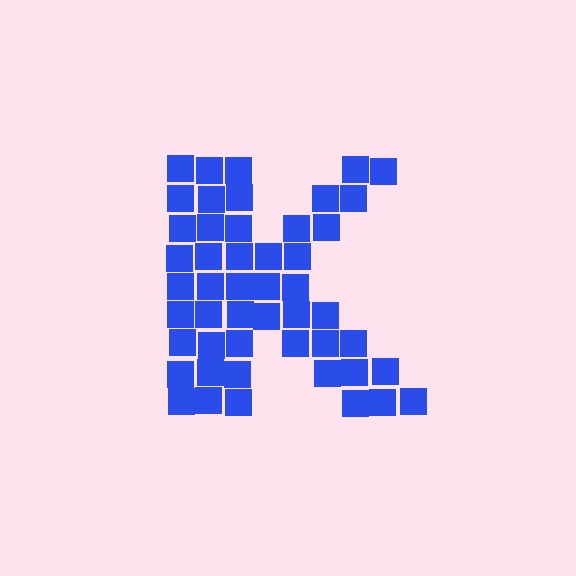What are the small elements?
The small elements are squares.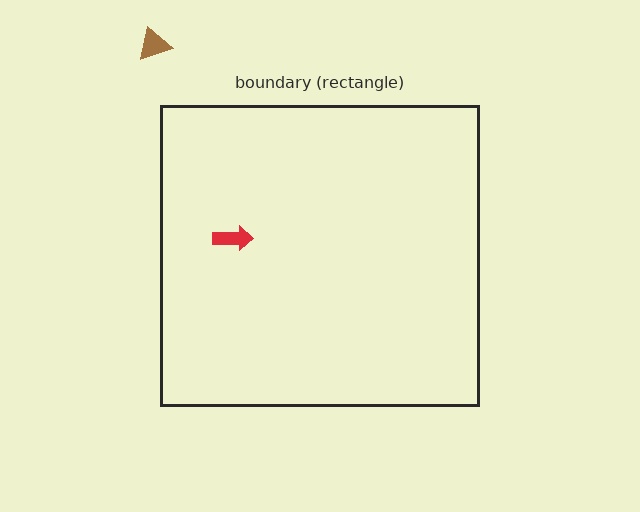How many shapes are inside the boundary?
1 inside, 1 outside.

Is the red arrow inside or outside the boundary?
Inside.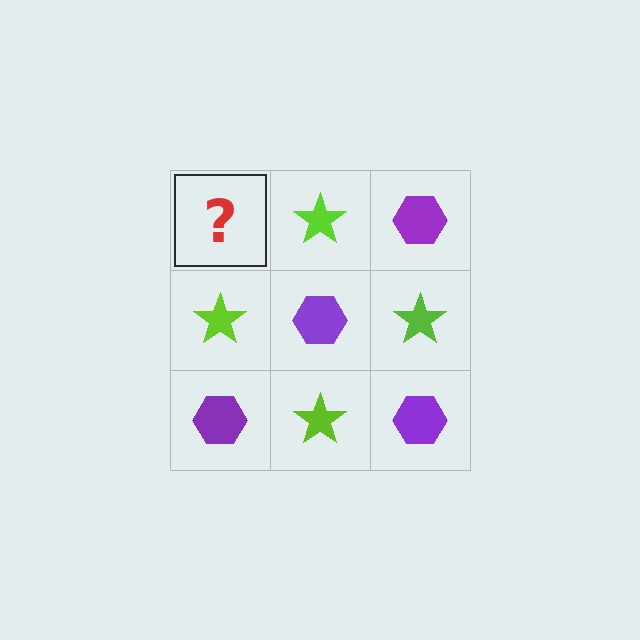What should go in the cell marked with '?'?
The missing cell should contain a purple hexagon.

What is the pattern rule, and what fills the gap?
The rule is that it alternates purple hexagon and lime star in a checkerboard pattern. The gap should be filled with a purple hexagon.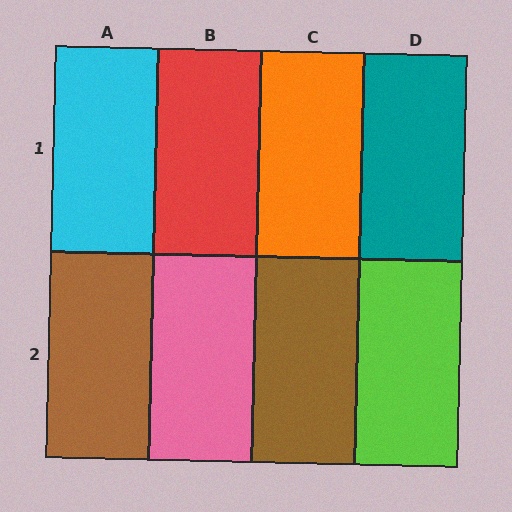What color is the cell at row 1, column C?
Orange.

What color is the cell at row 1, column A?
Cyan.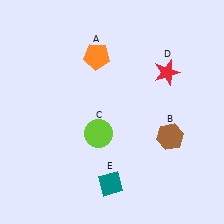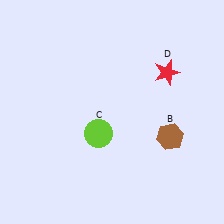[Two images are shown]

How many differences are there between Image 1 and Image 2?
There are 2 differences between the two images.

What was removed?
The teal diamond (E), the orange pentagon (A) were removed in Image 2.